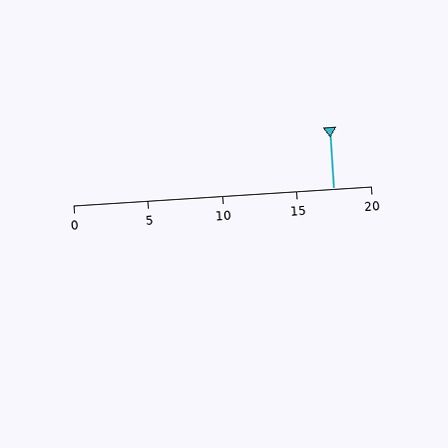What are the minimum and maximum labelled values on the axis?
The axis runs from 0 to 20.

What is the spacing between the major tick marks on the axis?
The major ticks are spaced 5 apart.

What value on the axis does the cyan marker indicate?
The marker indicates approximately 17.5.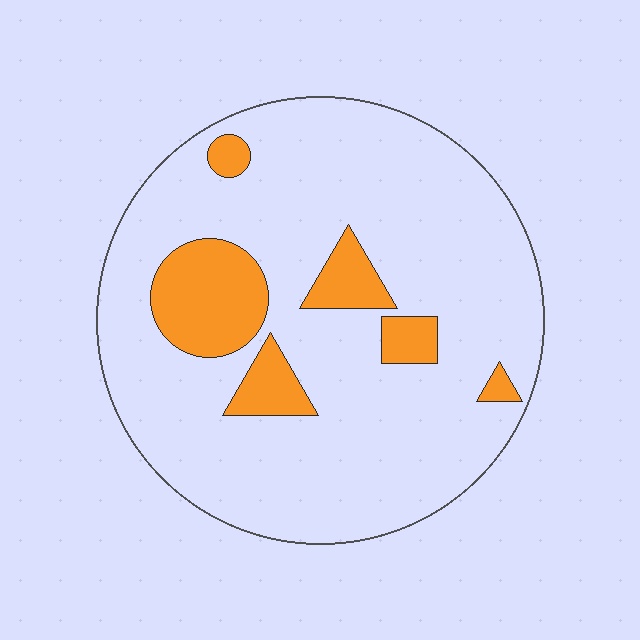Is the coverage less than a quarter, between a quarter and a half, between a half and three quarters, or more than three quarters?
Less than a quarter.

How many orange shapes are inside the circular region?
6.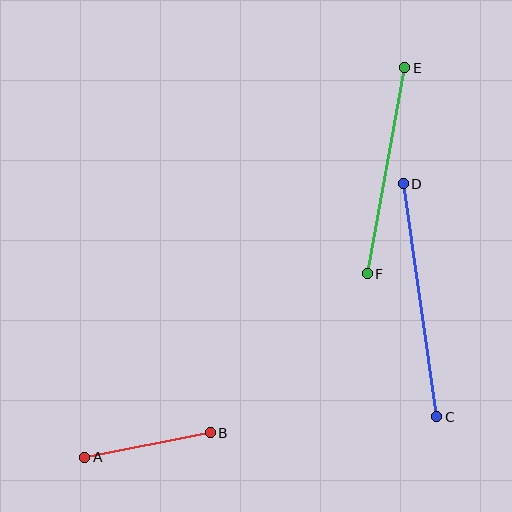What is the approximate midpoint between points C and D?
The midpoint is at approximately (420, 300) pixels.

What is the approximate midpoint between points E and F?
The midpoint is at approximately (386, 171) pixels.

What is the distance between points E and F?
The distance is approximately 209 pixels.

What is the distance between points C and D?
The distance is approximately 235 pixels.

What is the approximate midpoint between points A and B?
The midpoint is at approximately (147, 445) pixels.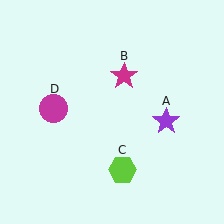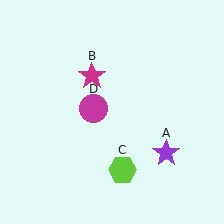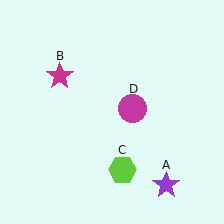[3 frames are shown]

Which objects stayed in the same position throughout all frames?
Lime hexagon (object C) remained stationary.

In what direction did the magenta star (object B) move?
The magenta star (object B) moved left.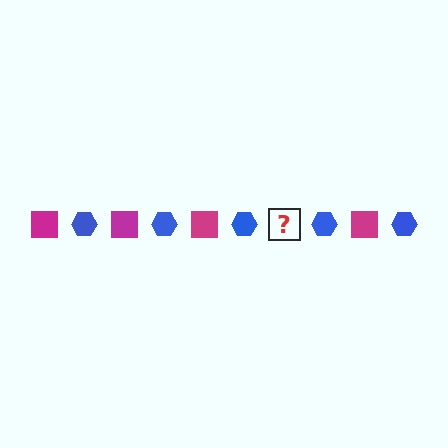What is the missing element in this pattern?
The missing element is a magenta square.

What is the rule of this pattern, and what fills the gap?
The rule is that the pattern alternates between magenta square and blue hexagon. The gap should be filled with a magenta square.